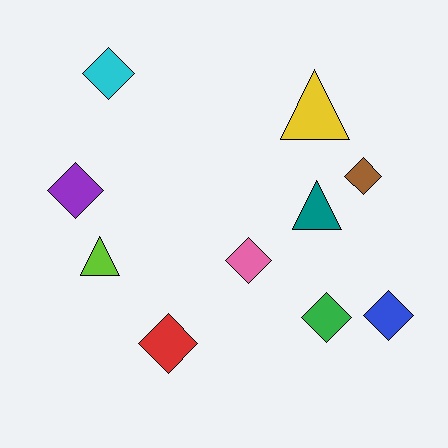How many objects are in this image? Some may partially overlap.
There are 10 objects.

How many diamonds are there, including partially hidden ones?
There are 7 diamonds.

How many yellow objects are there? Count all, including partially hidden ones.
There is 1 yellow object.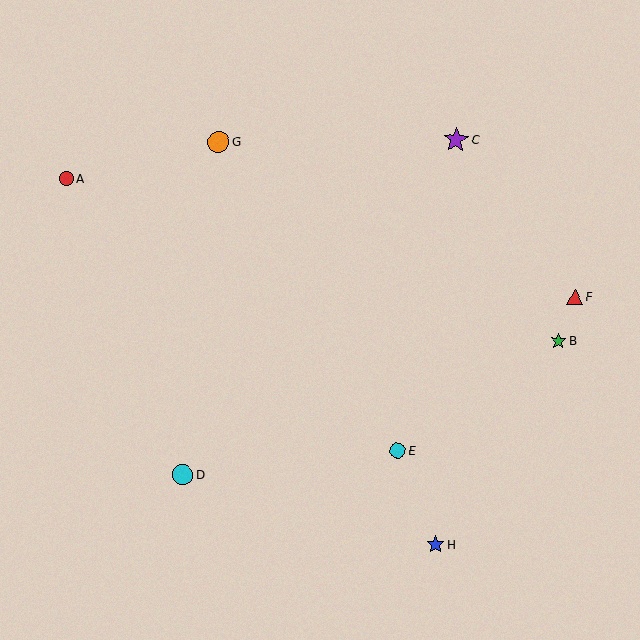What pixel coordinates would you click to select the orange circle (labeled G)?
Click at (219, 142) to select the orange circle G.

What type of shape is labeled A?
Shape A is a red circle.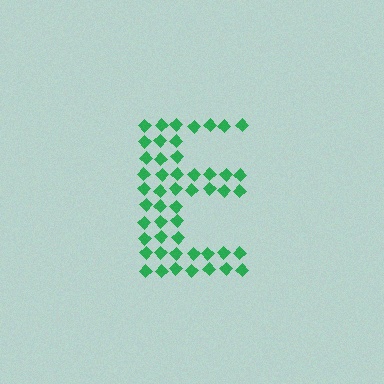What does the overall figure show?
The overall figure shows the letter E.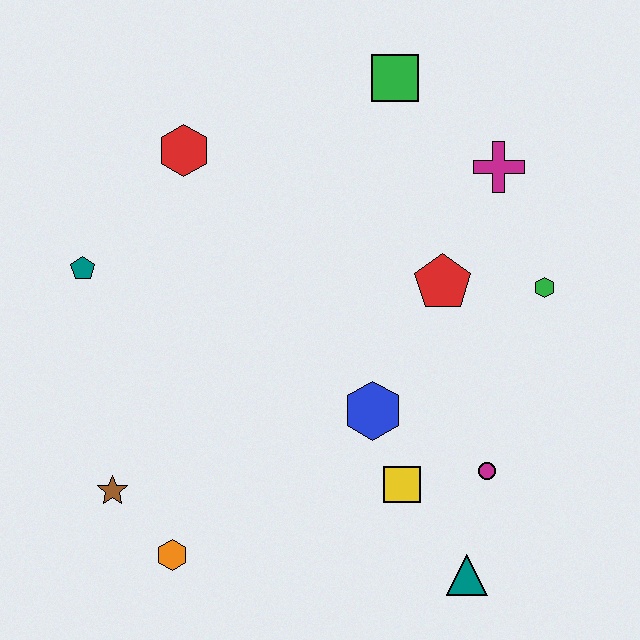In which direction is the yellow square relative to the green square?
The yellow square is below the green square.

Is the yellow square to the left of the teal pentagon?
No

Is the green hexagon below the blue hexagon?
No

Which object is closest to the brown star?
The orange hexagon is closest to the brown star.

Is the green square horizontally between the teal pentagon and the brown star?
No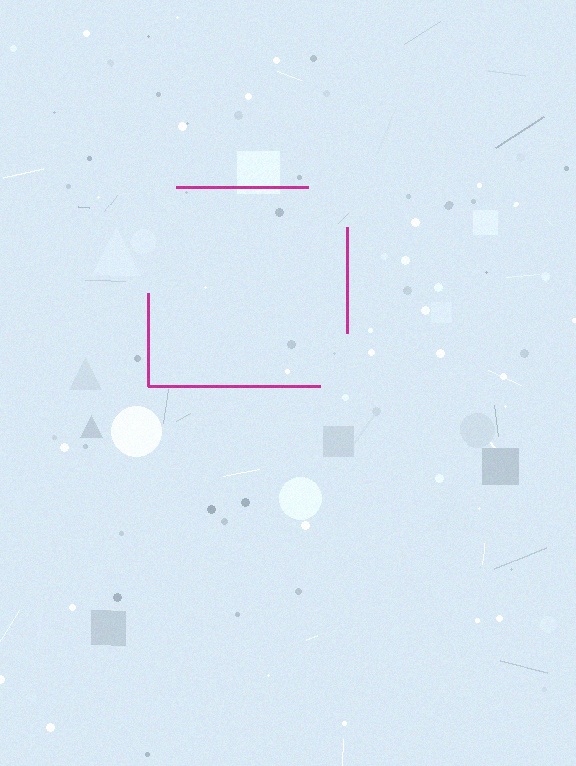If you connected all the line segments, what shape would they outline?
They would outline a square.